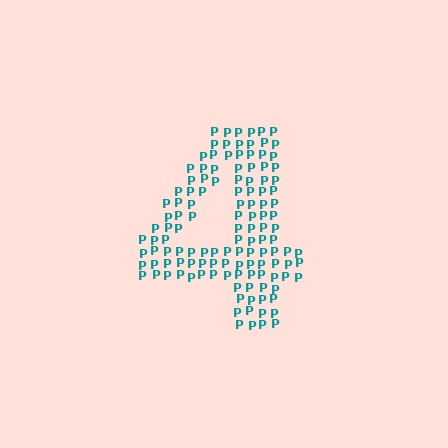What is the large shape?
The large shape is the digit 4.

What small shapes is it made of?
It is made of small letter P's.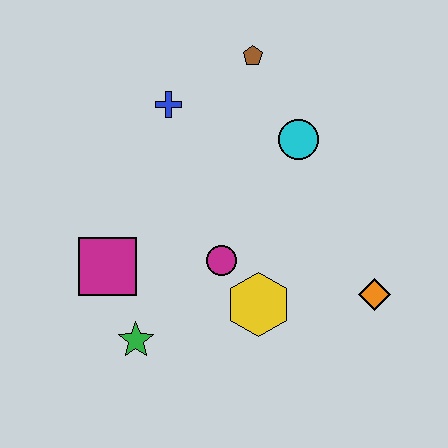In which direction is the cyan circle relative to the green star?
The cyan circle is above the green star.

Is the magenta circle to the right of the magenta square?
Yes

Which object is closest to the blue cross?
The brown pentagon is closest to the blue cross.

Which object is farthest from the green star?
The brown pentagon is farthest from the green star.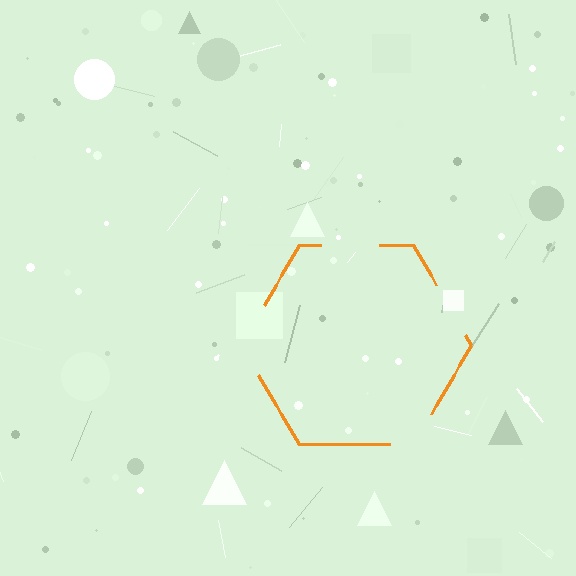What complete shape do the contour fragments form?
The contour fragments form a hexagon.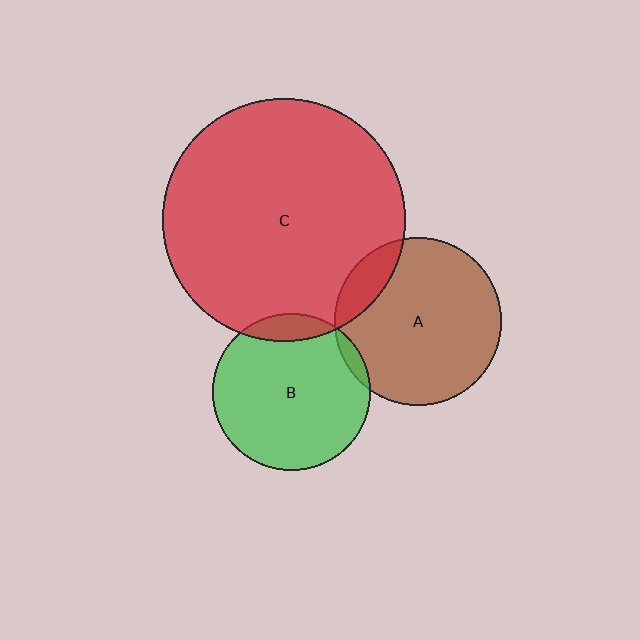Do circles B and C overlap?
Yes.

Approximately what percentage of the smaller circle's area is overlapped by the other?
Approximately 10%.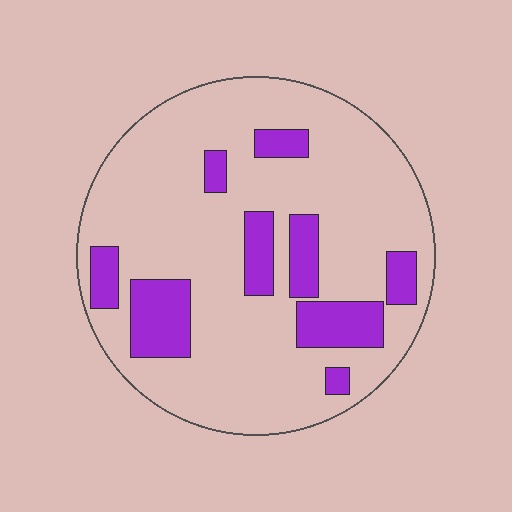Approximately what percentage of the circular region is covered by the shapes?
Approximately 20%.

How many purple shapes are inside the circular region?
9.